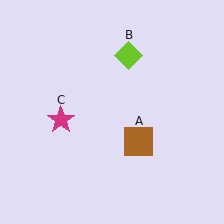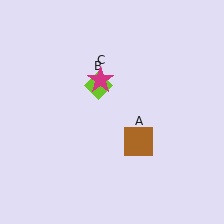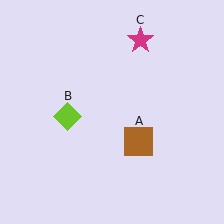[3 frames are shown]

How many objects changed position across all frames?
2 objects changed position: lime diamond (object B), magenta star (object C).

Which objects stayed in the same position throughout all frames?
Brown square (object A) remained stationary.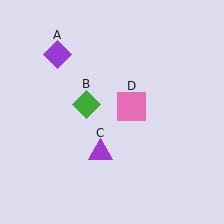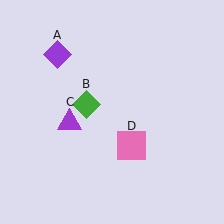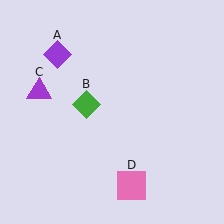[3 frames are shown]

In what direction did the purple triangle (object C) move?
The purple triangle (object C) moved up and to the left.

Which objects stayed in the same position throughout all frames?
Purple diamond (object A) and green diamond (object B) remained stationary.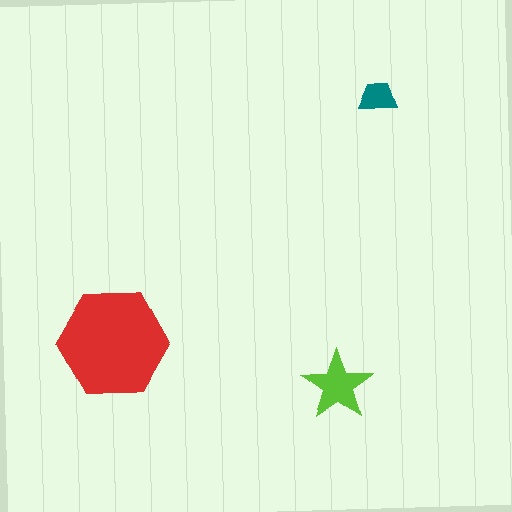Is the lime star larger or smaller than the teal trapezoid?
Larger.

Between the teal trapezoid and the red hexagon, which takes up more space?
The red hexagon.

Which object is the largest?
The red hexagon.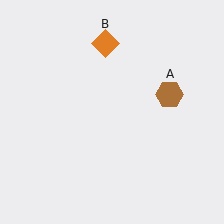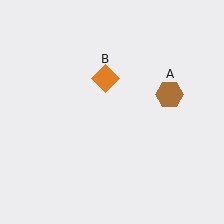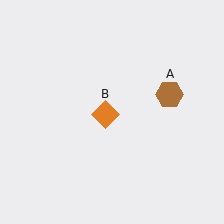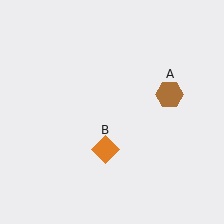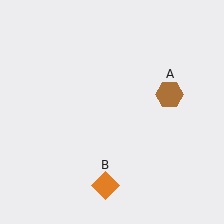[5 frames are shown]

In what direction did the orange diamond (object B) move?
The orange diamond (object B) moved down.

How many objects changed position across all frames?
1 object changed position: orange diamond (object B).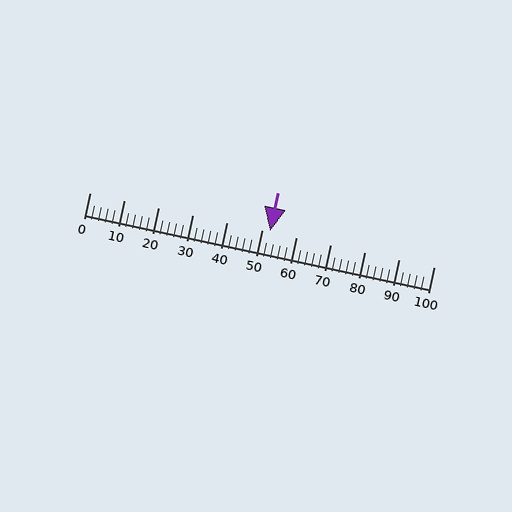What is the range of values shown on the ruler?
The ruler shows values from 0 to 100.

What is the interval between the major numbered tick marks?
The major tick marks are spaced 10 units apart.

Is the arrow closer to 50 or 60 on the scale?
The arrow is closer to 50.